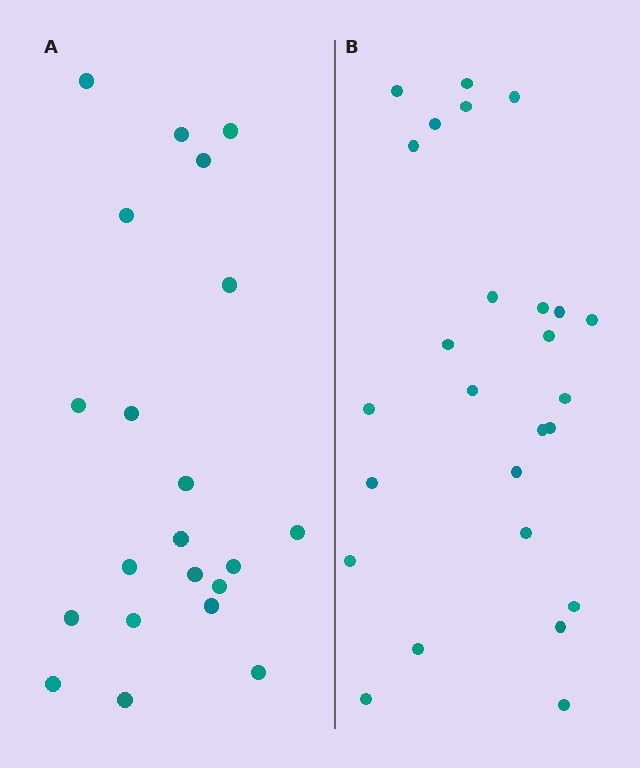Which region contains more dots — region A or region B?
Region B (the right region) has more dots.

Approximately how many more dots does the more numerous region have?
Region B has about 5 more dots than region A.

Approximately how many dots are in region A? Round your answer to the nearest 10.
About 20 dots. (The exact count is 21, which rounds to 20.)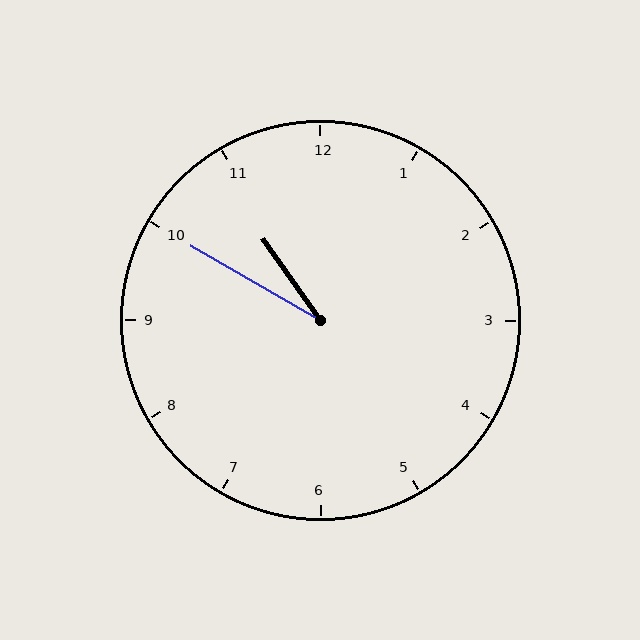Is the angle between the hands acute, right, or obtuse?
It is acute.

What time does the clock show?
10:50.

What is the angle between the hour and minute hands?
Approximately 25 degrees.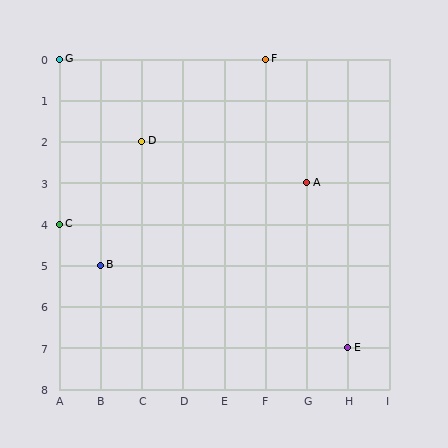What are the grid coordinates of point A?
Point A is at grid coordinates (G, 3).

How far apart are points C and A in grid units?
Points C and A are 6 columns and 1 row apart (about 6.1 grid units diagonally).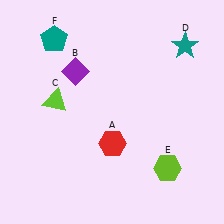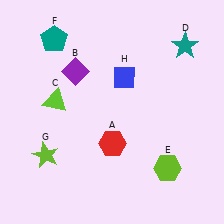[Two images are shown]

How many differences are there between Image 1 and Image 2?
There are 2 differences between the two images.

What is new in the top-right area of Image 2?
A blue diamond (H) was added in the top-right area of Image 2.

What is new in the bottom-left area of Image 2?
A lime star (G) was added in the bottom-left area of Image 2.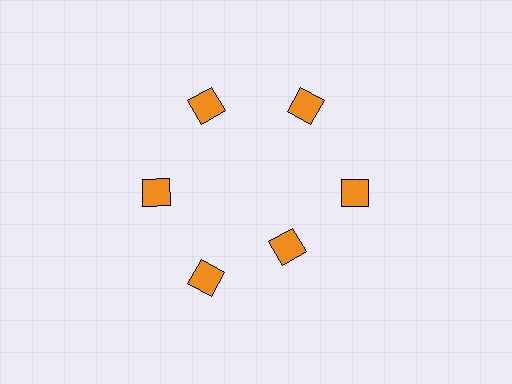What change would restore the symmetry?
The symmetry would be restored by moving it outward, back onto the ring so that all 6 diamonds sit at equal angles and equal distance from the center.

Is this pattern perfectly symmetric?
No. The 6 orange diamonds are arranged in a ring, but one element near the 5 o'clock position is pulled inward toward the center, breaking the 6-fold rotational symmetry.